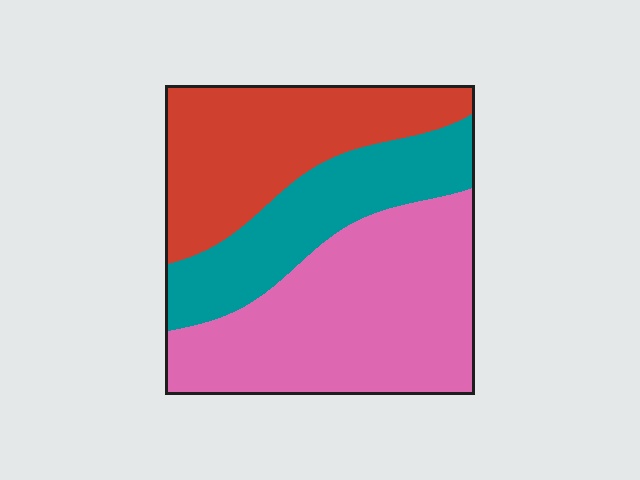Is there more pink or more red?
Pink.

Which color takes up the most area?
Pink, at roughly 45%.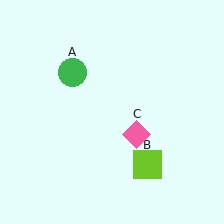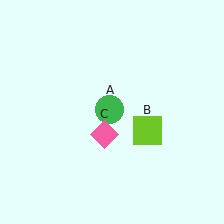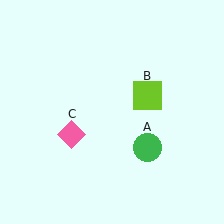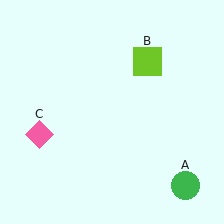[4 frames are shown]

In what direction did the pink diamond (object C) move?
The pink diamond (object C) moved left.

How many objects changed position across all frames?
3 objects changed position: green circle (object A), lime square (object B), pink diamond (object C).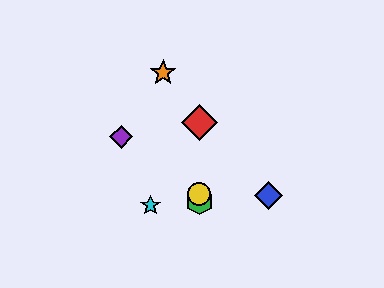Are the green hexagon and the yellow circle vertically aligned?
Yes, both are at x≈199.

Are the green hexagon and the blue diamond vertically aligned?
No, the green hexagon is at x≈199 and the blue diamond is at x≈269.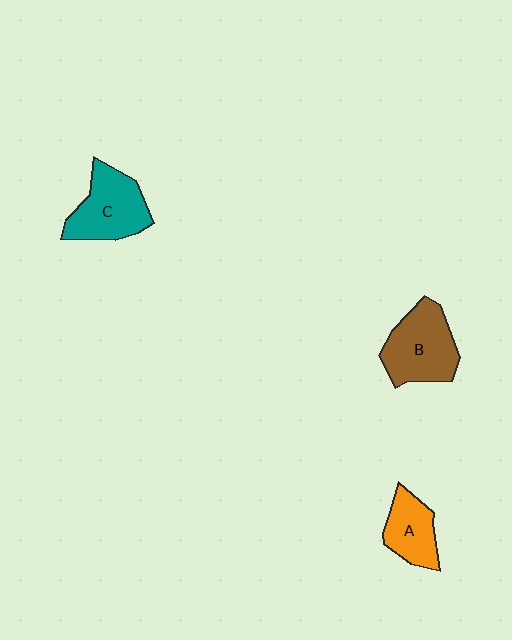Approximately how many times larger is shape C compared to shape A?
Approximately 1.4 times.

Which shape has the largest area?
Shape B (brown).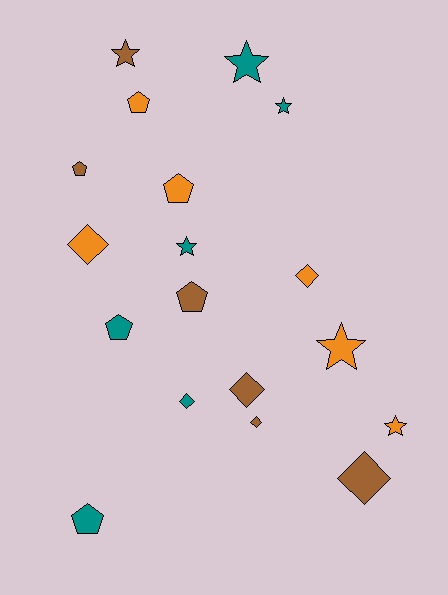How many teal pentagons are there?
There are 2 teal pentagons.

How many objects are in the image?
There are 18 objects.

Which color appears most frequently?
Teal, with 6 objects.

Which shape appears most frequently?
Diamond, with 6 objects.